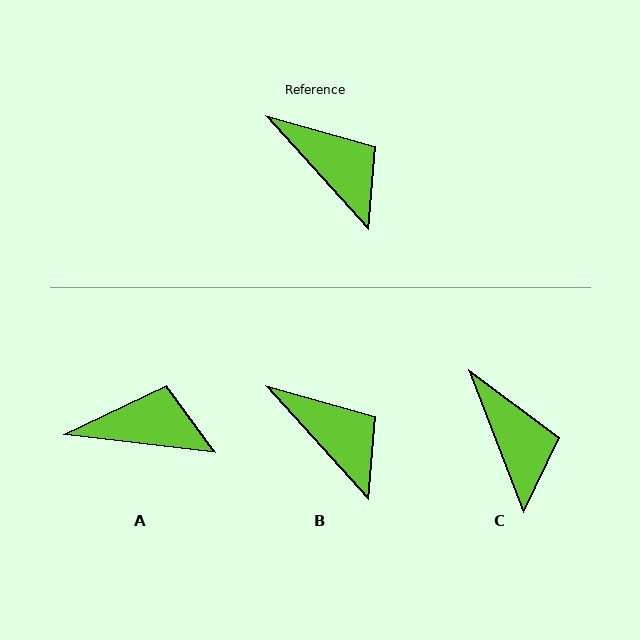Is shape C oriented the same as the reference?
No, it is off by about 21 degrees.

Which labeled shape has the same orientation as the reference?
B.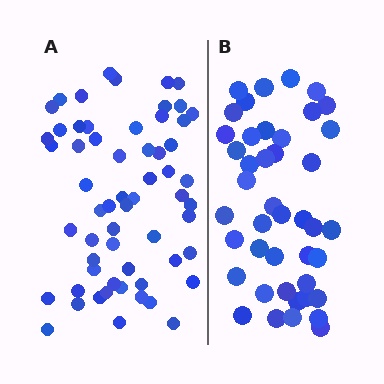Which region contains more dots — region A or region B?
Region A (the left region) has more dots.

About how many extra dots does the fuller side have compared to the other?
Region A has approximately 15 more dots than region B.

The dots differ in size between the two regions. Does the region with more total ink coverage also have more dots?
No. Region B has more total ink coverage because its dots are larger, but region A actually contains more individual dots. Total area can be misleading — the number of items is what matters here.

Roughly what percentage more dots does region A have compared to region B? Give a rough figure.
About 40% more.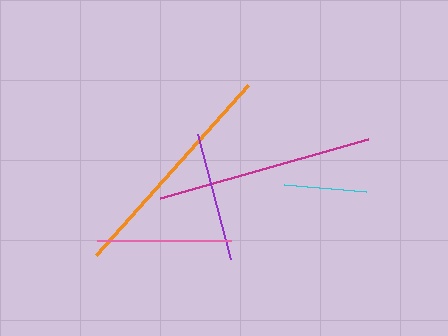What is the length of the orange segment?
The orange segment is approximately 228 pixels long.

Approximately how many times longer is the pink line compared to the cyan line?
The pink line is approximately 1.6 times the length of the cyan line.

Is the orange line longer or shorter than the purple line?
The orange line is longer than the purple line.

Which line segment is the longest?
The orange line is the longest at approximately 228 pixels.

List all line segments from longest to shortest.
From longest to shortest: orange, magenta, pink, purple, cyan.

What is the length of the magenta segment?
The magenta segment is approximately 216 pixels long.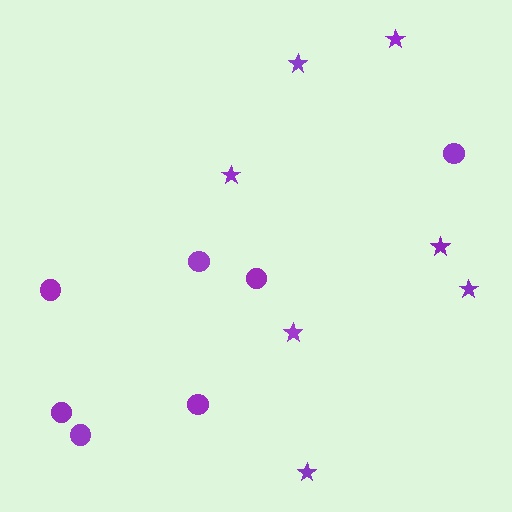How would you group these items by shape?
There are 2 groups: one group of circles (7) and one group of stars (7).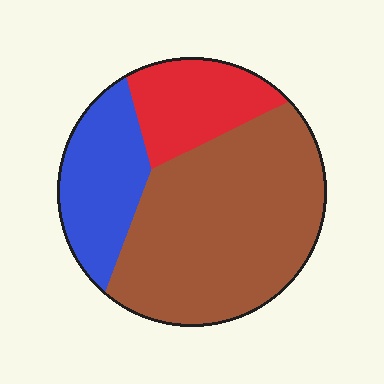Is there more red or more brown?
Brown.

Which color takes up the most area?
Brown, at roughly 60%.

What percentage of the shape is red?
Red covers around 20% of the shape.